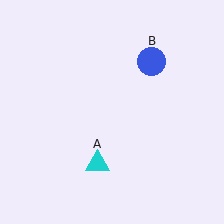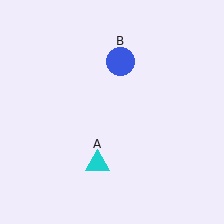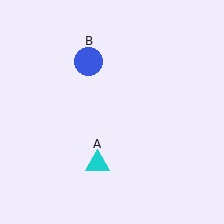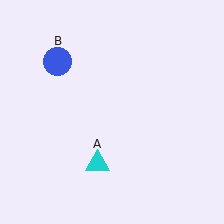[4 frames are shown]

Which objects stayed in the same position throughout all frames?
Cyan triangle (object A) remained stationary.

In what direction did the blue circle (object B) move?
The blue circle (object B) moved left.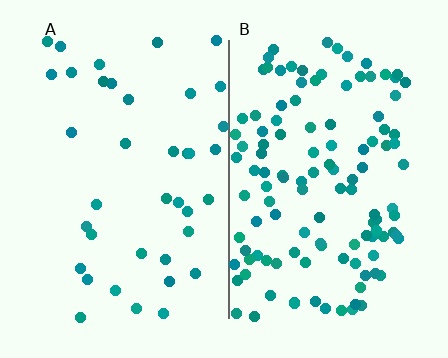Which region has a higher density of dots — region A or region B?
B (the right).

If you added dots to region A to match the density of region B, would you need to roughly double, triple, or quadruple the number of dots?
Approximately triple.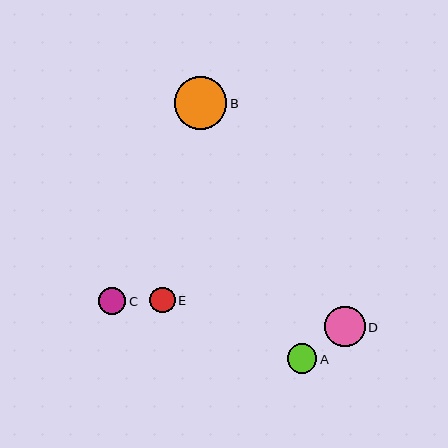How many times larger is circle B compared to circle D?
Circle B is approximately 1.3 times the size of circle D.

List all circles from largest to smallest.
From largest to smallest: B, D, A, C, E.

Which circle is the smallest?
Circle E is the smallest with a size of approximately 25 pixels.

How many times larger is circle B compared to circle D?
Circle B is approximately 1.3 times the size of circle D.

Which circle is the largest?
Circle B is the largest with a size of approximately 52 pixels.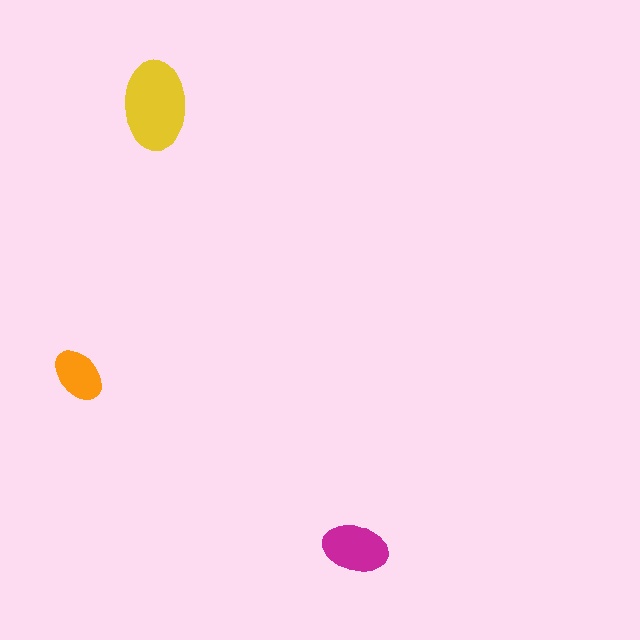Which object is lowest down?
The magenta ellipse is bottommost.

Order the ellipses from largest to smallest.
the yellow one, the magenta one, the orange one.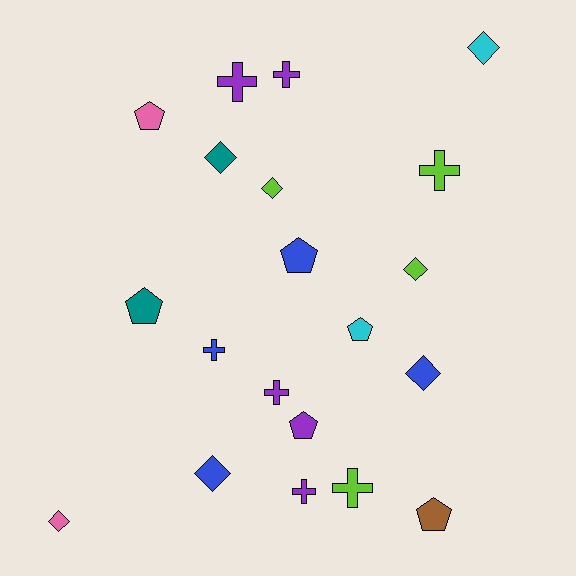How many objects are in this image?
There are 20 objects.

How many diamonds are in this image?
There are 7 diamonds.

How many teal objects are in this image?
There are 2 teal objects.